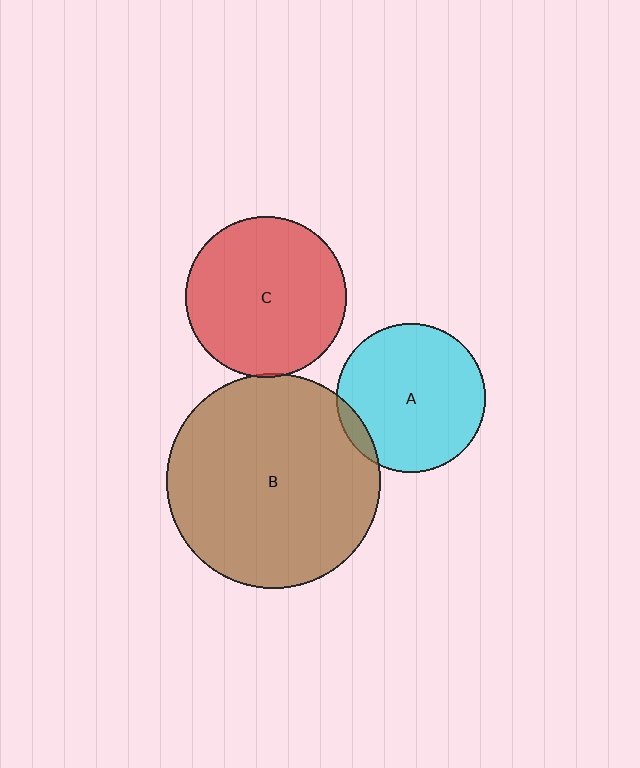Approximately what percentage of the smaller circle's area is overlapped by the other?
Approximately 5%.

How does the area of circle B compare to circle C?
Approximately 1.8 times.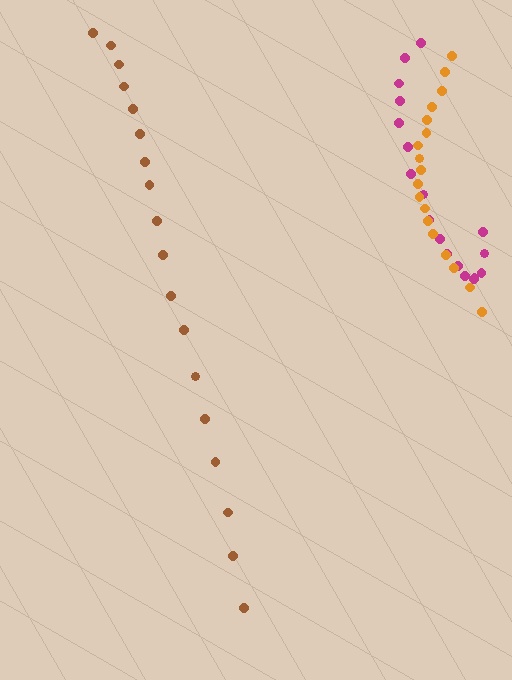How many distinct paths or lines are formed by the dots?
There are 3 distinct paths.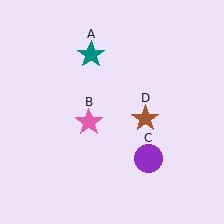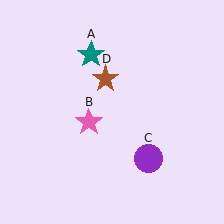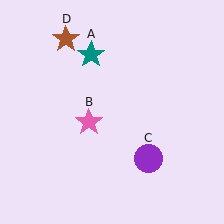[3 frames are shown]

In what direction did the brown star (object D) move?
The brown star (object D) moved up and to the left.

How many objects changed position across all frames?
1 object changed position: brown star (object D).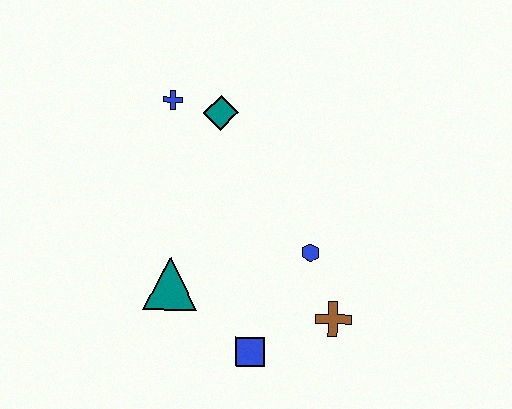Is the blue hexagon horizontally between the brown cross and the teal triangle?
Yes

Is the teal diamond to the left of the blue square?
Yes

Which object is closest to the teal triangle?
The blue square is closest to the teal triangle.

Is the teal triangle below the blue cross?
Yes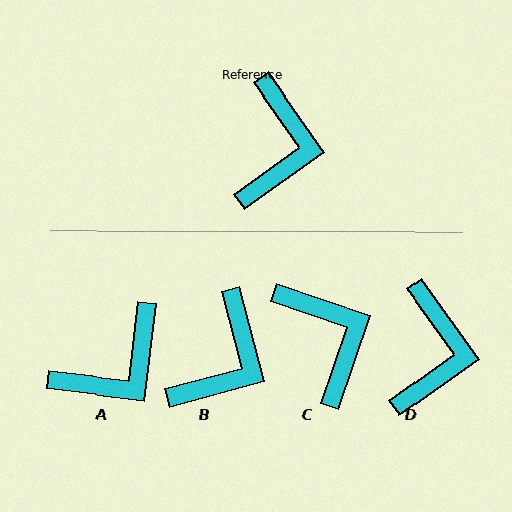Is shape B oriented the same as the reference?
No, it is off by about 21 degrees.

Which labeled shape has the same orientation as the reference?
D.